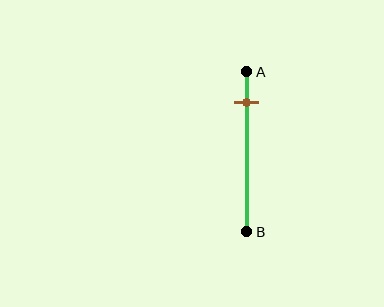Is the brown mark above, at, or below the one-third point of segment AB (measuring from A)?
The brown mark is above the one-third point of segment AB.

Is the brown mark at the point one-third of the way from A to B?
No, the mark is at about 20% from A, not at the 33% one-third point.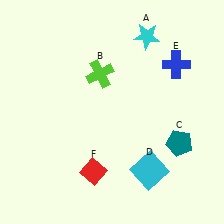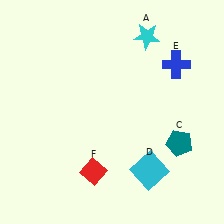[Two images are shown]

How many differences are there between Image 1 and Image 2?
There is 1 difference between the two images.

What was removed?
The lime cross (B) was removed in Image 2.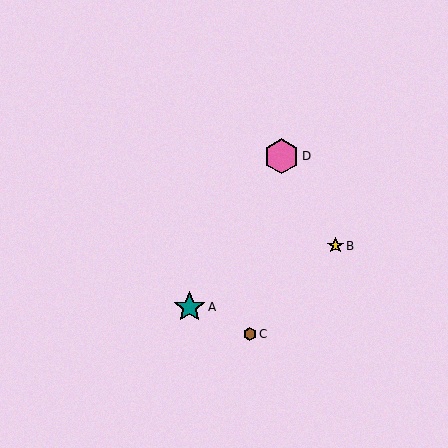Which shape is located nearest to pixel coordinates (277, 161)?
The pink hexagon (labeled D) at (282, 156) is nearest to that location.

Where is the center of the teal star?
The center of the teal star is at (189, 307).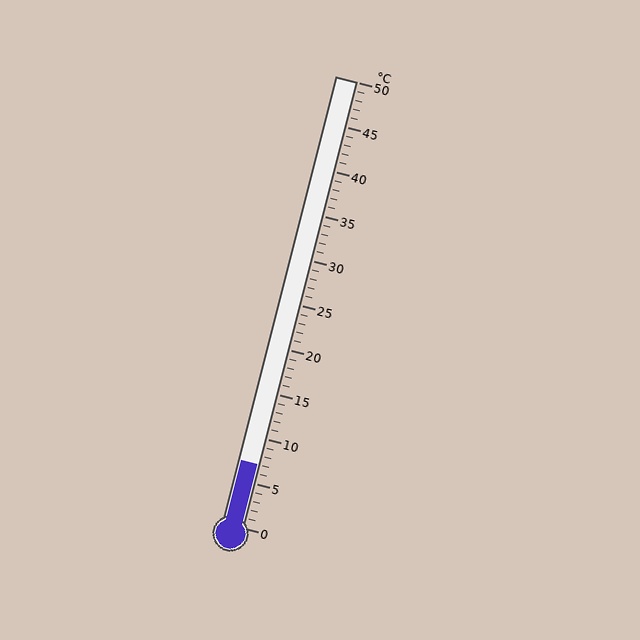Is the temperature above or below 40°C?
The temperature is below 40°C.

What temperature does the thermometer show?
The thermometer shows approximately 7°C.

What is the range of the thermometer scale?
The thermometer scale ranges from 0°C to 50°C.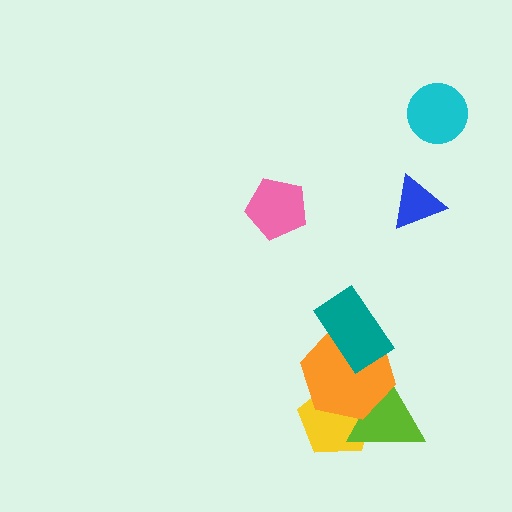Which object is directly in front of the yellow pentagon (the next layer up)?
The lime triangle is directly in front of the yellow pentagon.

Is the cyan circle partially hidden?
No, no other shape covers it.